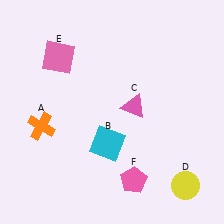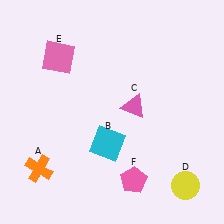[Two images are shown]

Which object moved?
The orange cross (A) moved down.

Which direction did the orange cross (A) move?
The orange cross (A) moved down.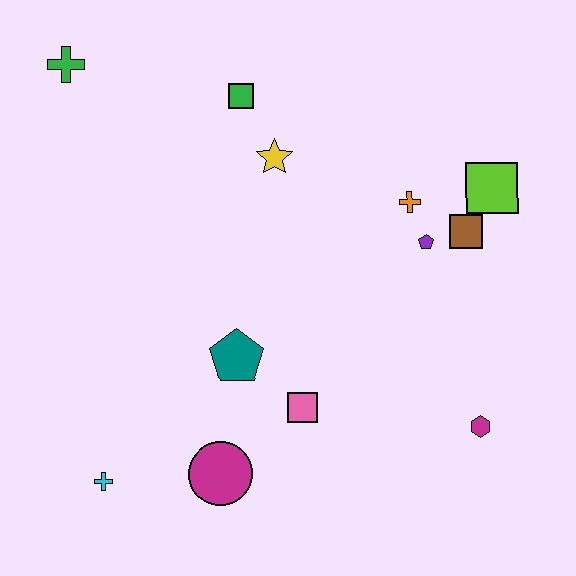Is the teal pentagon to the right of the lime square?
No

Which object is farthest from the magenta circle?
The green cross is farthest from the magenta circle.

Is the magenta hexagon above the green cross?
No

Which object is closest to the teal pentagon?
The pink square is closest to the teal pentagon.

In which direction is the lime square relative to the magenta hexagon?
The lime square is above the magenta hexagon.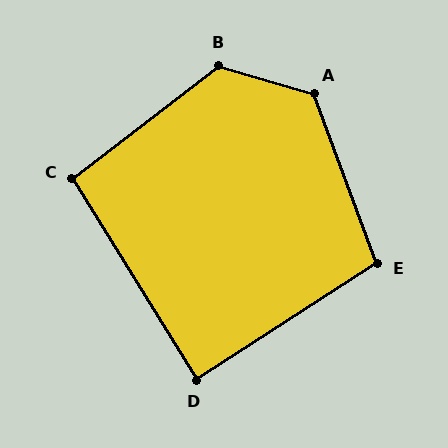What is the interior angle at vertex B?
Approximately 126 degrees (obtuse).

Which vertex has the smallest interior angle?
D, at approximately 89 degrees.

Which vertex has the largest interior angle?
A, at approximately 127 degrees.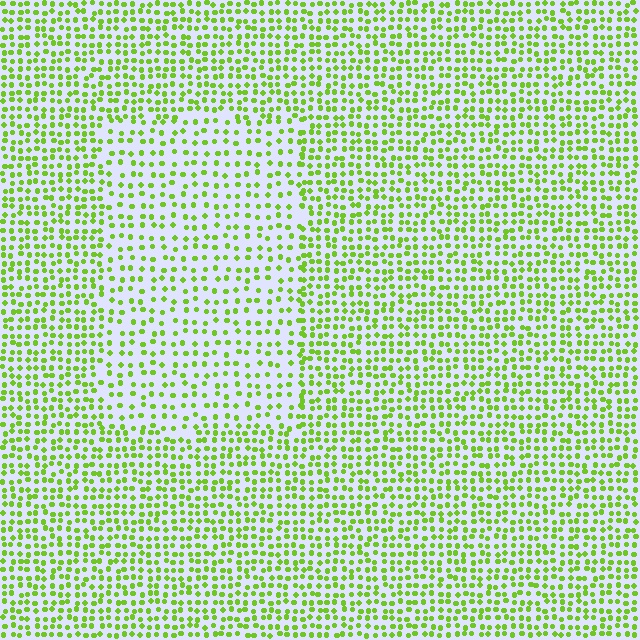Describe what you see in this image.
The image contains small lime elements arranged at two different densities. A rectangle-shaped region is visible where the elements are less densely packed than the surrounding area.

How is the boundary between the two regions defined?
The boundary is defined by a change in element density (approximately 1.7x ratio). All elements are the same color, size, and shape.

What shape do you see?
I see a rectangle.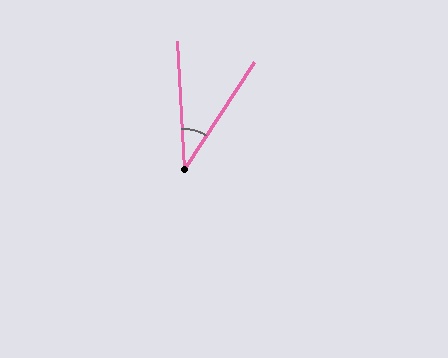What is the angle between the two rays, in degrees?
Approximately 36 degrees.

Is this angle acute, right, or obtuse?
It is acute.